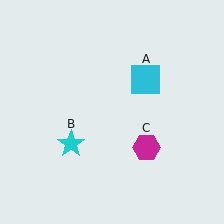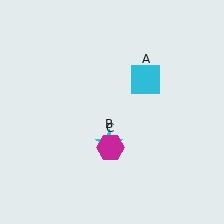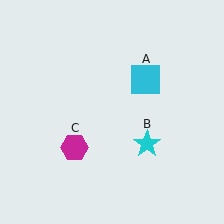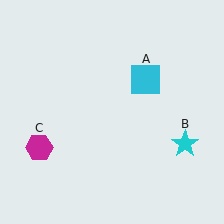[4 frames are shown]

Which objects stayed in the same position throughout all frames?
Cyan square (object A) remained stationary.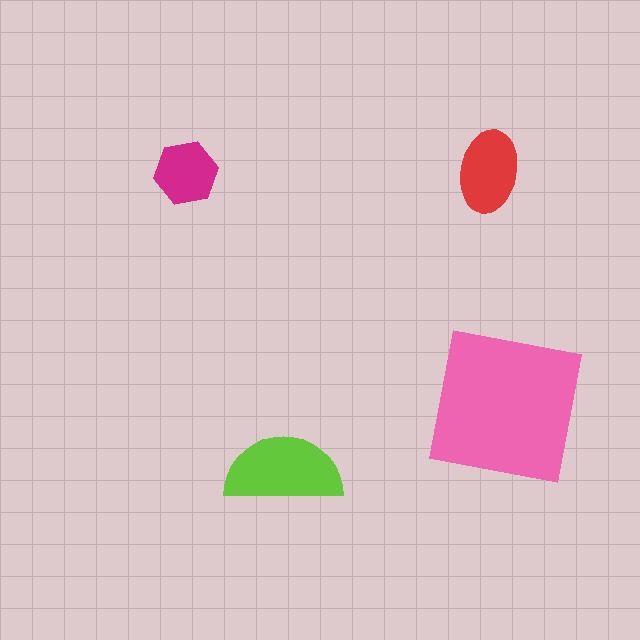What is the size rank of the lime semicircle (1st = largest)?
2nd.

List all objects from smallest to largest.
The magenta hexagon, the red ellipse, the lime semicircle, the pink square.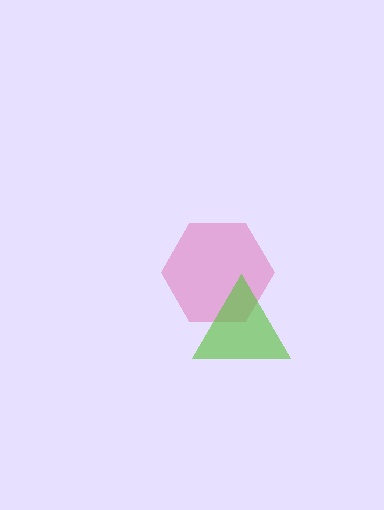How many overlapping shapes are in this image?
There are 2 overlapping shapes in the image.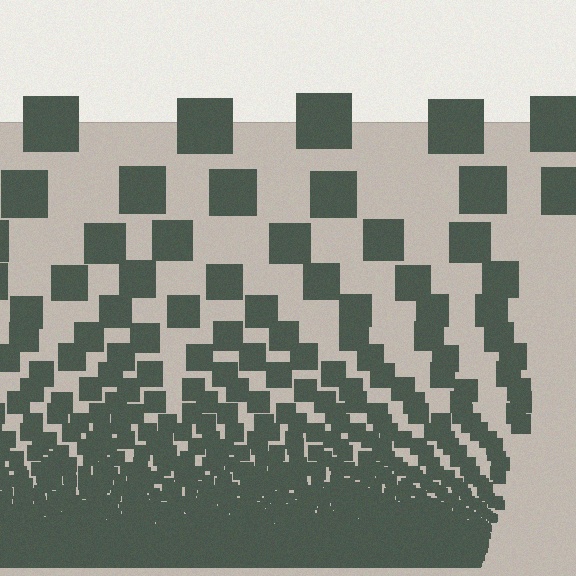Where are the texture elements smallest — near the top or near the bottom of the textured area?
Near the bottom.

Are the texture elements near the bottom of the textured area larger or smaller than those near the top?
Smaller. The gradient is inverted — elements near the bottom are smaller and denser.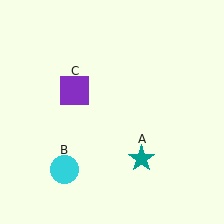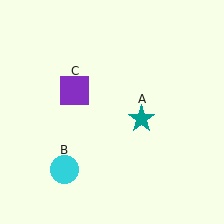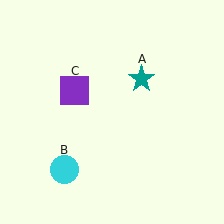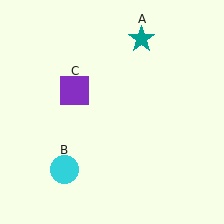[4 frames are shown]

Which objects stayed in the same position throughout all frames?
Cyan circle (object B) and purple square (object C) remained stationary.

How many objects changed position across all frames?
1 object changed position: teal star (object A).